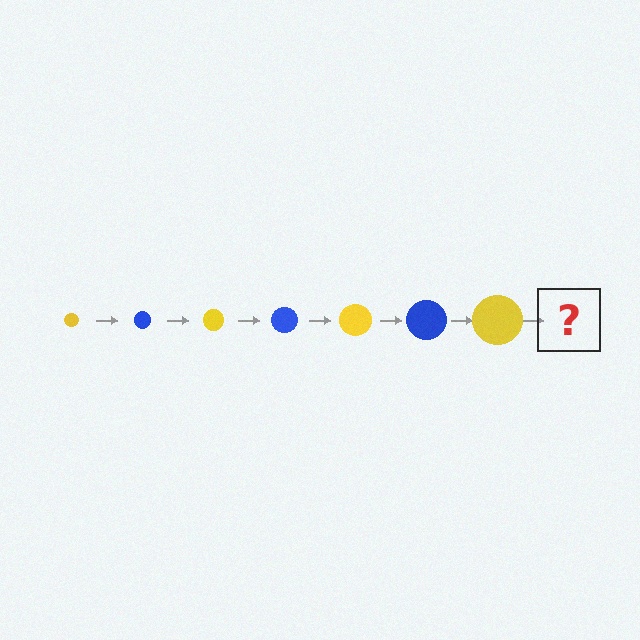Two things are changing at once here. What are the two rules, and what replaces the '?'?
The two rules are that the circle grows larger each step and the color cycles through yellow and blue. The '?' should be a blue circle, larger than the previous one.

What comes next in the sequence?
The next element should be a blue circle, larger than the previous one.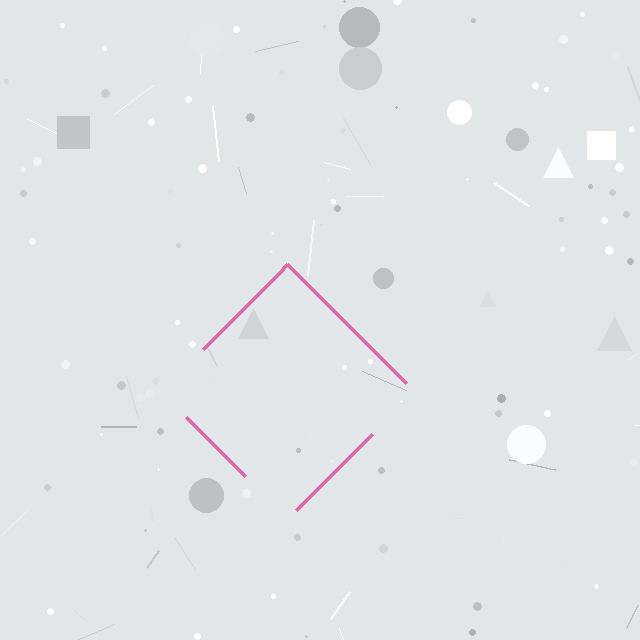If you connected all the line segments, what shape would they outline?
They would outline a diamond.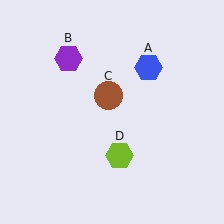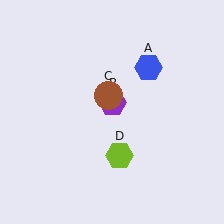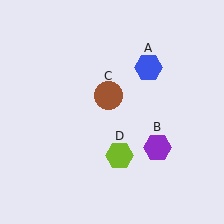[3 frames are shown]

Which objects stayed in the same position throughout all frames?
Blue hexagon (object A) and brown circle (object C) and lime hexagon (object D) remained stationary.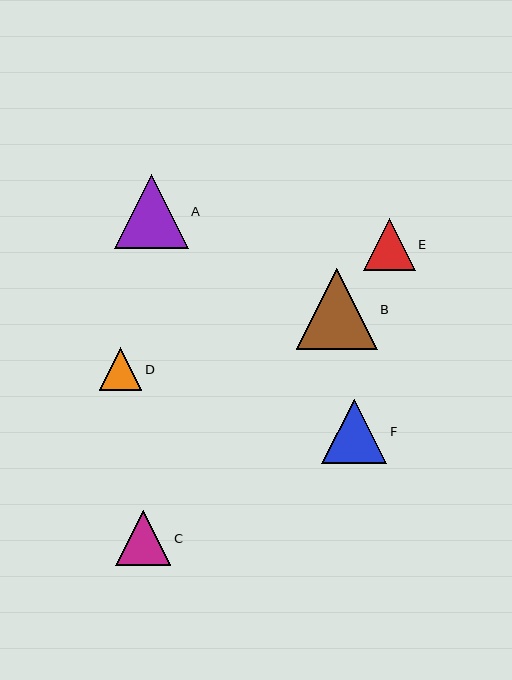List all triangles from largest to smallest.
From largest to smallest: B, A, F, C, E, D.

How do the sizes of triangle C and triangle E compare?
Triangle C and triangle E are approximately the same size.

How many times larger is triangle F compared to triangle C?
Triangle F is approximately 1.2 times the size of triangle C.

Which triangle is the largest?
Triangle B is the largest with a size of approximately 81 pixels.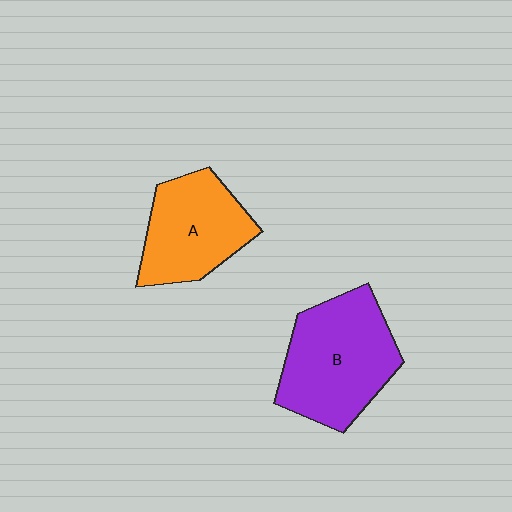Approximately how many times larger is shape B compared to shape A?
Approximately 1.3 times.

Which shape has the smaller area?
Shape A (orange).